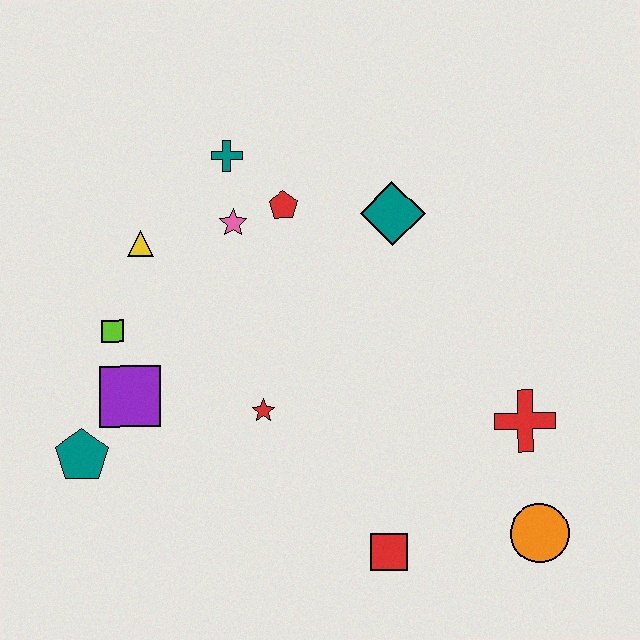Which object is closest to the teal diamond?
The red pentagon is closest to the teal diamond.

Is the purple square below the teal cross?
Yes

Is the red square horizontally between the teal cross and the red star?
No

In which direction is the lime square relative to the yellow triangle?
The lime square is below the yellow triangle.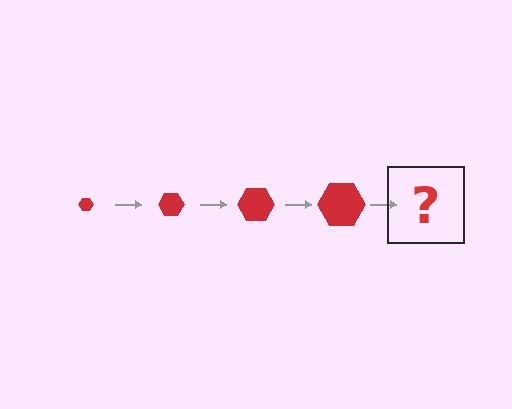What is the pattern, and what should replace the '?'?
The pattern is that the hexagon gets progressively larger each step. The '?' should be a red hexagon, larger than the previous one.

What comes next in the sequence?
The next element should be a red hexagon, larger than the previous one.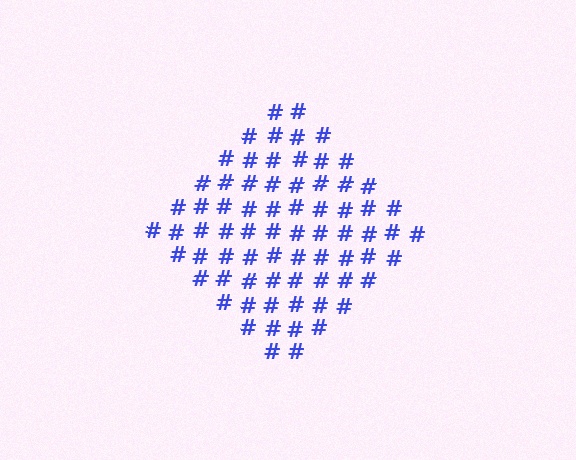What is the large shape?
The large shape is a diamond.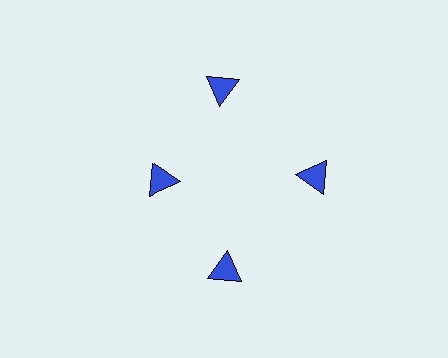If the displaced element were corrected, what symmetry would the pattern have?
It would have 4-fold rotational symmetry — the pattern would map onto itself every 90 degrees.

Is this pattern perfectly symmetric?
No. The 4 blue triangles are arranged in a ring, but one element near the 9 o'clock position is pulled inward toward the center, breaking the 4-fold rotational symmetry.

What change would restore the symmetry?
The symmetry would be restored by moving it outward, back onto the ring so that all 4 triangles sit at equal angles and equal distance from the center.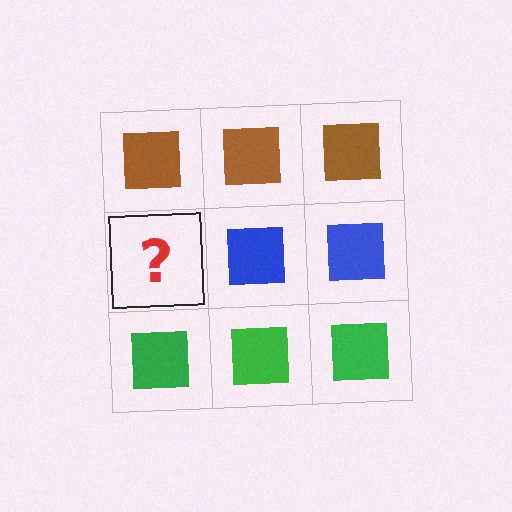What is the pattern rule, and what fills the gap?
The rule is that each row has a consistent color. The gap should be filled with a blue square.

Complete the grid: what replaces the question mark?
The question mark should be replaced with a blue square.